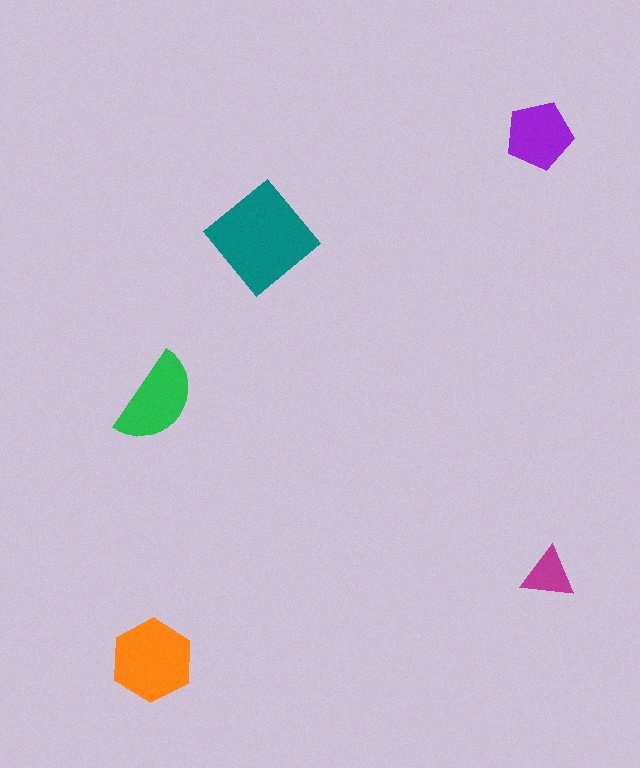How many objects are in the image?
There are 5 objects in the image.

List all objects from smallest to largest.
The magenta triangle, the purple pentagon, the green semicircle, the orange hexagon, the teal diamond.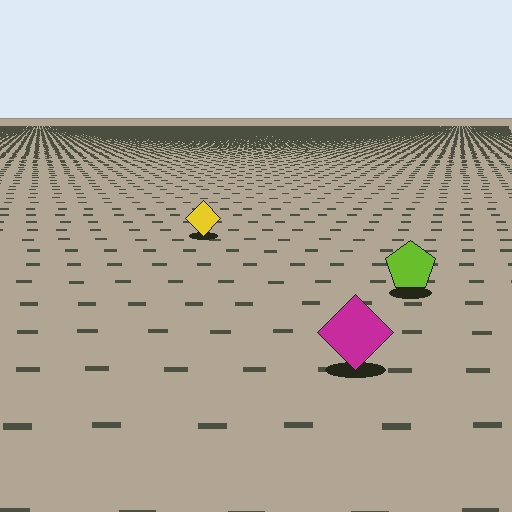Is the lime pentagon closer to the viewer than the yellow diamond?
Yes. The lime pentagon is closer — you can tell from the texture gradient: the ground texture is coarser near it.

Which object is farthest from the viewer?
The yellow diamond is farthest from the viewer. It appears smaller and the ground texture around it is denser.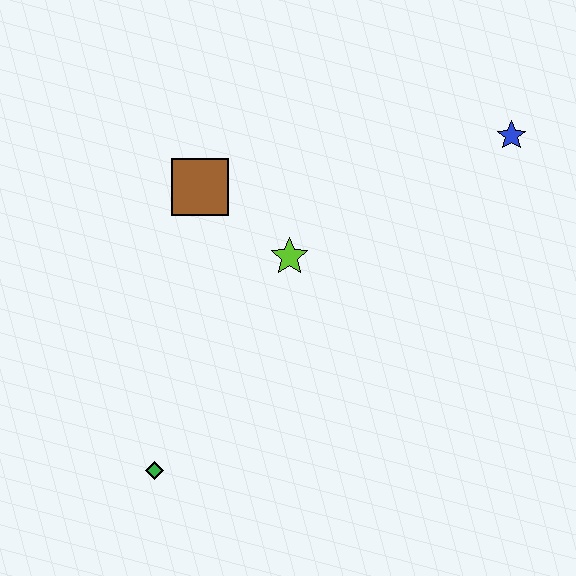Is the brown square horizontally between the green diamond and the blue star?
Yes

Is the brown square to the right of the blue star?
No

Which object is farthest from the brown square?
The blue star is farthest from the brown square.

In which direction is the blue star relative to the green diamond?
The blue star is to the right of the green diamond.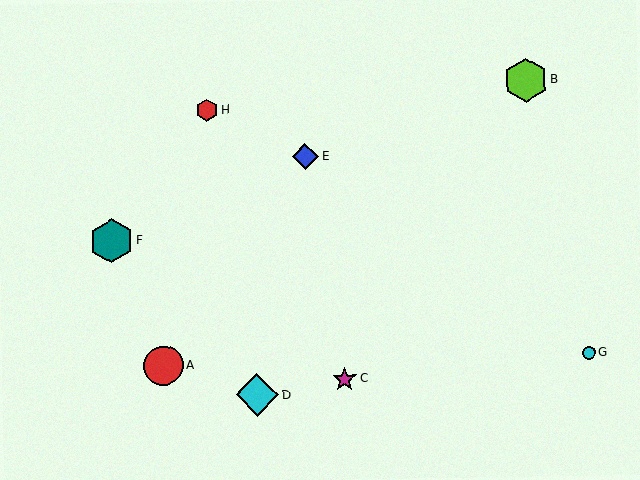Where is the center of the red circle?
The center of the red circle is at (163, 365).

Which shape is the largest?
The teal hexagon (labeled F) is the largest.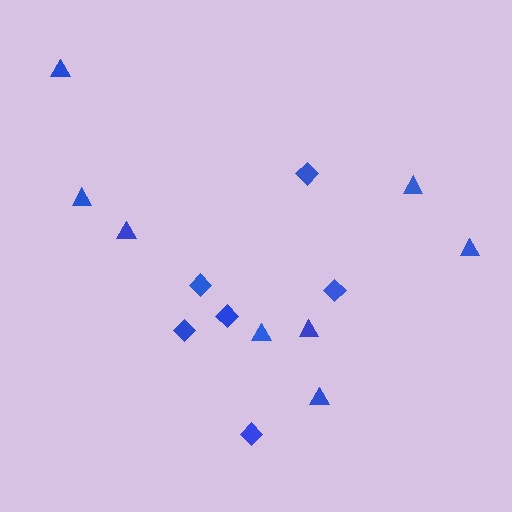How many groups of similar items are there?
There are 2 groups: one group of diamonds (6) and one group of triangles (8).